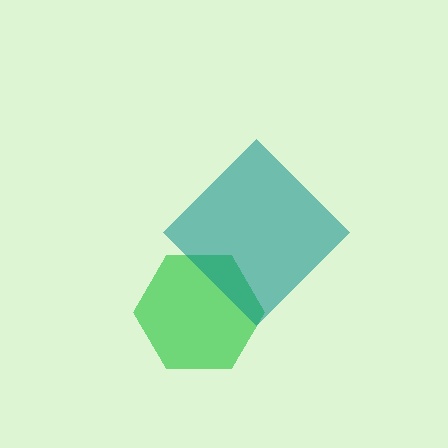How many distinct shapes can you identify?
There are 2 distinct shapes: a green hexagon, a teal diamond.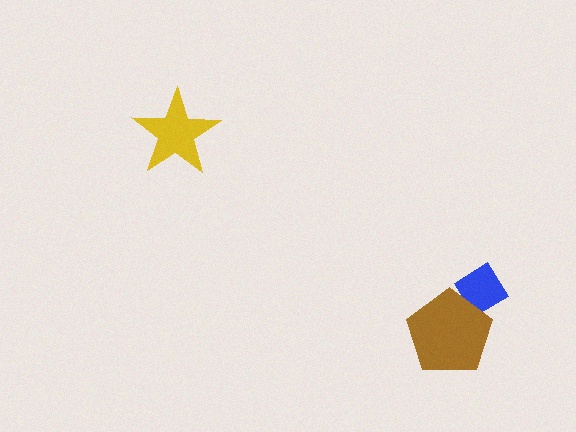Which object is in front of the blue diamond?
The brown pentagon is in front of the blue diamond.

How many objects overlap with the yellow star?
0 objects overlap with the yellow star.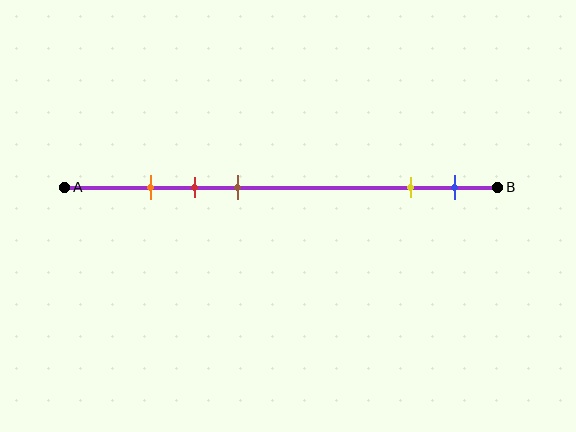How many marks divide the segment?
There are 5 marks dividing the segment.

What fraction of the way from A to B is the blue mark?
The blue mark is approximately 90% (0.9) of the way from A to B.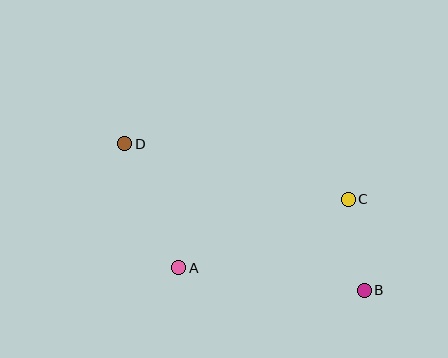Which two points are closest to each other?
Points B and C are closest to each other.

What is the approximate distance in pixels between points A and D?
The distance between A and D is approximately 135 pixels.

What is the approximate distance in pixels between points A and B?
The distance between A and B is approximately 187 pixels.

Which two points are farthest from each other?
Points B and D are farthest from each other.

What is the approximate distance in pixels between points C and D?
The distance between C and D is approximately 230 pixels.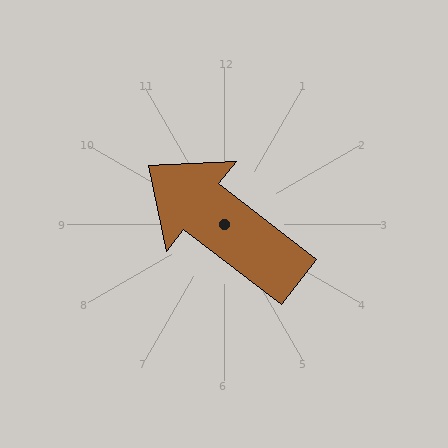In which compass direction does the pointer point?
Northwest.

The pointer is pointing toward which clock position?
Roughly 10 o'clock.